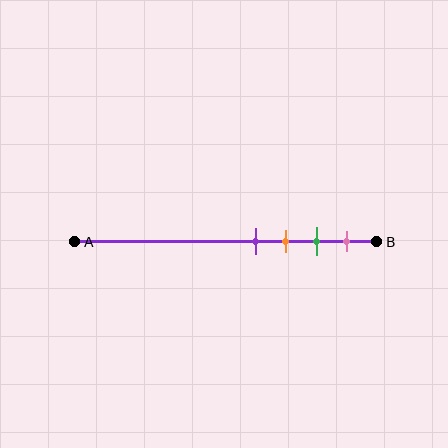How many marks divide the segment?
There are 4 marks dividing the segment.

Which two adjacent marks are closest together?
The purple and orange marks are the closest adjacent pair.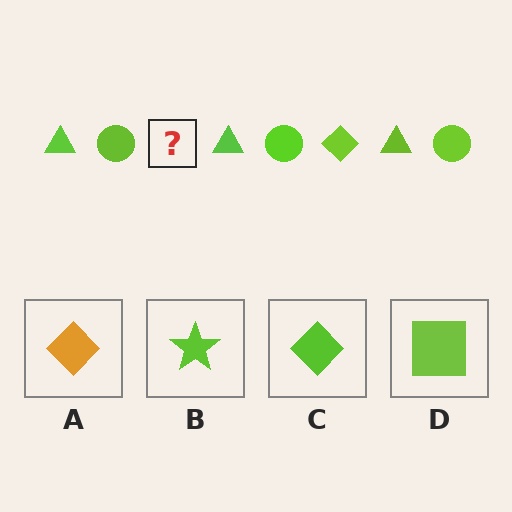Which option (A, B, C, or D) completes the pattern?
C.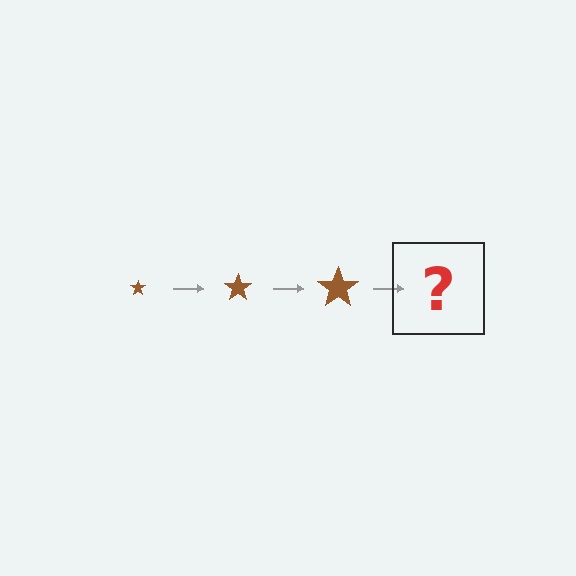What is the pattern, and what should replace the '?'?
The pattern is that the star gets progressively larger each step. The '?' should be a brown star, larger than the previous one.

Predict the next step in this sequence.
The next step is a brown star, larger than the previous one.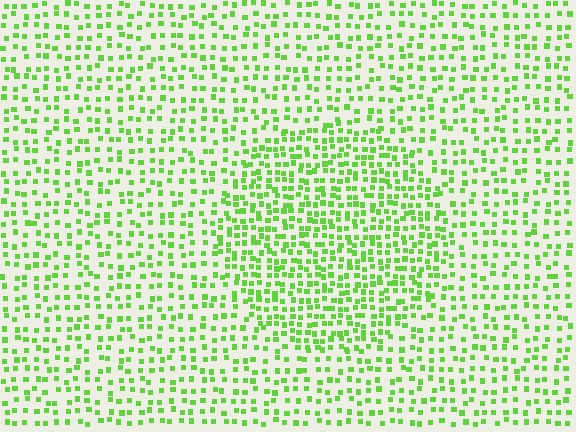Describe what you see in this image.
The image contains small lime elements arranged at two different densities. A circle-shaped region is visible where the elements are more densely packed than the surrounding area.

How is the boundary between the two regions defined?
The boundary is defined by a change in element density (approximately 1.7x ratio). All elements are the same color, size, and shape.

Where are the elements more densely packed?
The elements are more densely packed inside the circle boundary.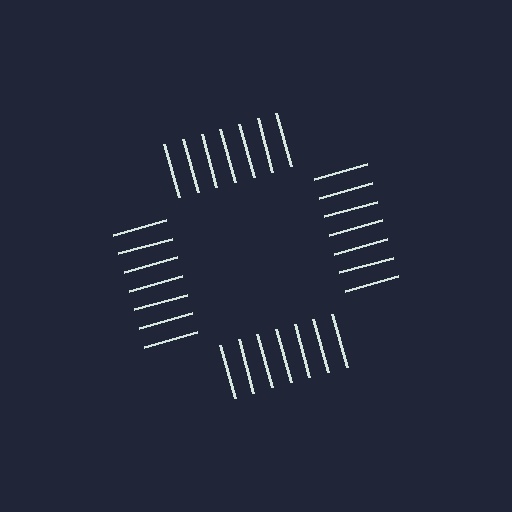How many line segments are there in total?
28 — 7 along each of the 4 edges.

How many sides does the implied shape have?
4 sides — the line-ends trace a square.